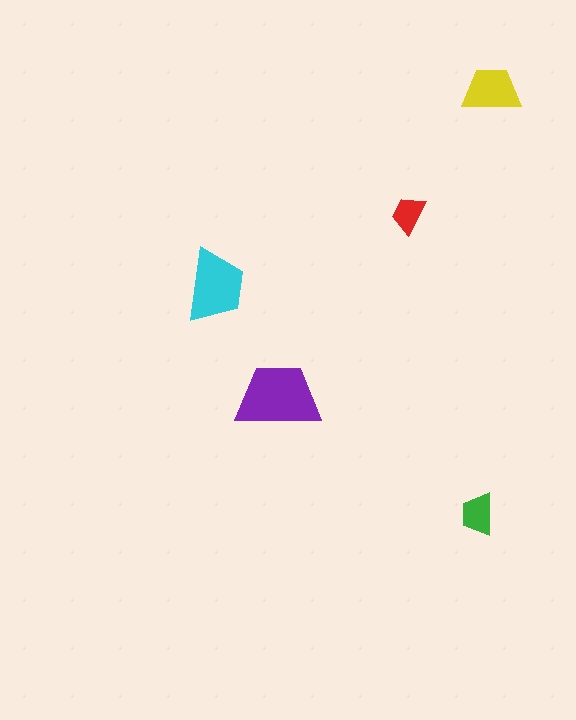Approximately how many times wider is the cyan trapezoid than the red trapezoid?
About 2 times wider.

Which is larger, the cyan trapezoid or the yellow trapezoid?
The cyan one.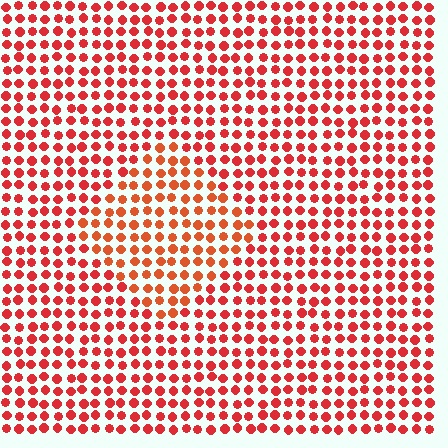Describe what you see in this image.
The image is filled with small red elements in a uniform arrangement. A diamond-shaped region is visible where the elements are tinted to a slightly different hue, forming a subtle color boundary.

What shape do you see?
I see a diamond.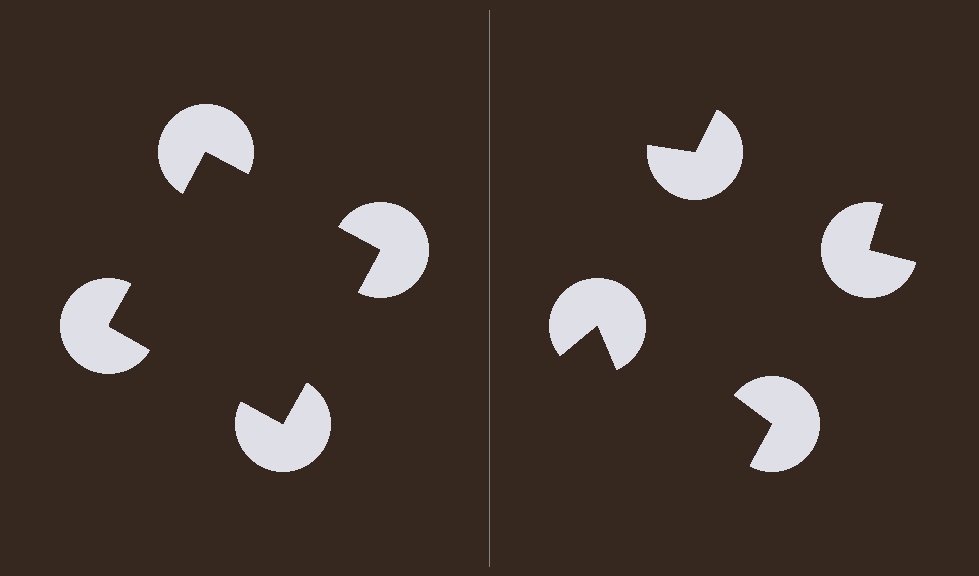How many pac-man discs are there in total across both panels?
8 — 4 on each side.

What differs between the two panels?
The pac-man discs are positioned identically on both sides; only the wedge orientations differ. On the left they align to a square; on the right they are misaligned.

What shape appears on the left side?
An illusory square.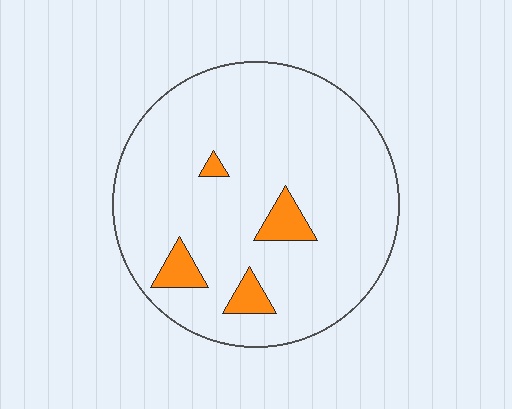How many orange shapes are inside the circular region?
4.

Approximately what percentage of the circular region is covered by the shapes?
Approximately 10%.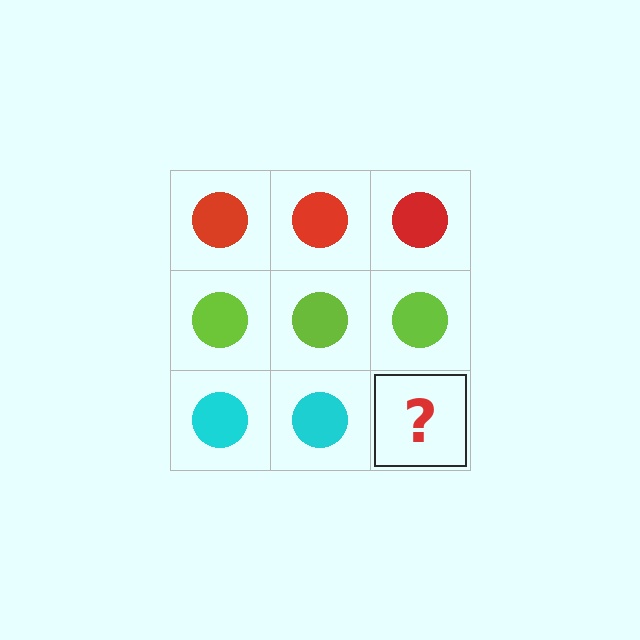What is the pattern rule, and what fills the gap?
The rule is that each row has a consistent color. The gap should be filled with a cyan circle.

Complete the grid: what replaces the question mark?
The question mark should be replaced with a cyan circle.